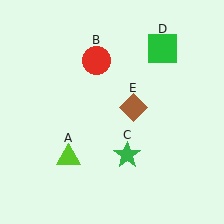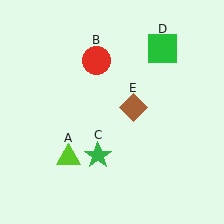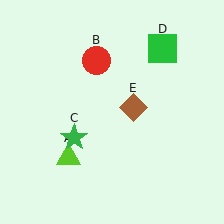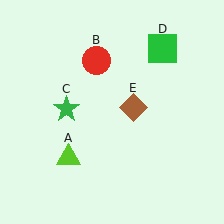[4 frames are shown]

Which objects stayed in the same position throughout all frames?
Lime triangle (object A) and red circle (object B) and green square (object D) and brown diamond (object E) remained stationary.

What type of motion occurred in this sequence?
The green star (object C) rotated clockwise around the center of the scene.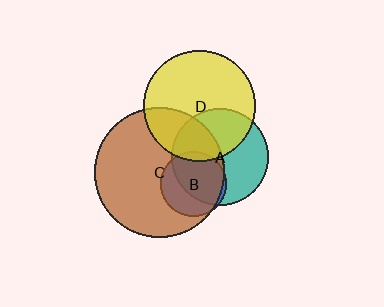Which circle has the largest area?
Circle C (brown).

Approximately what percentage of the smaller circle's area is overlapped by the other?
Approximately 40%.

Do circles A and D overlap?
Yes.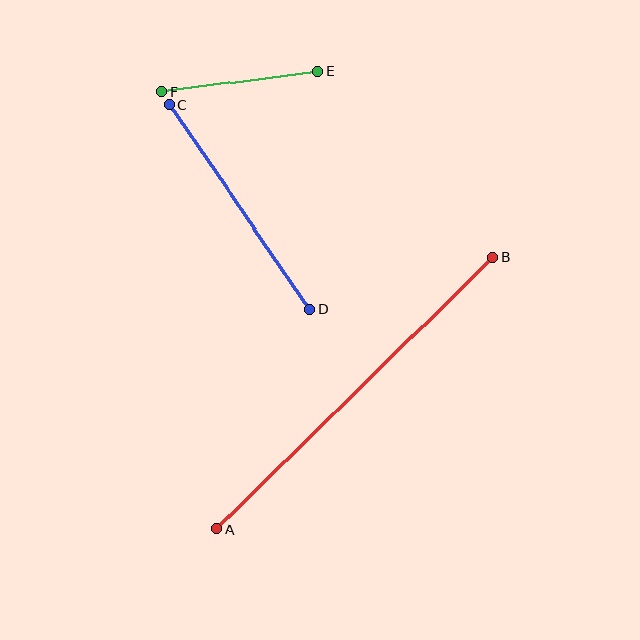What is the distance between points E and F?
The distance is approximately 157 pixels.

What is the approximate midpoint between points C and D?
The midpoint is at approximately (240, 207) pixels.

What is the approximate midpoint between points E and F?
The midpoint is at approximately (240, 81) pixels.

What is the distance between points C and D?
The distance is approximately 248 pixels.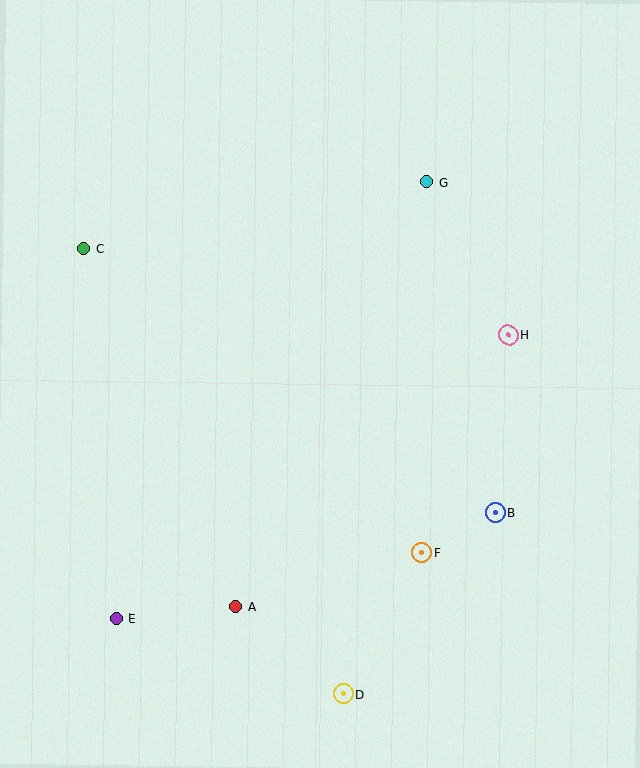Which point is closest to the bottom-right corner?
Point B is closest to the bottom-right corner.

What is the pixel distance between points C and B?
The distance between C and B is 489 pixels.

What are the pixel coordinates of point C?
Point C is at (84, 249).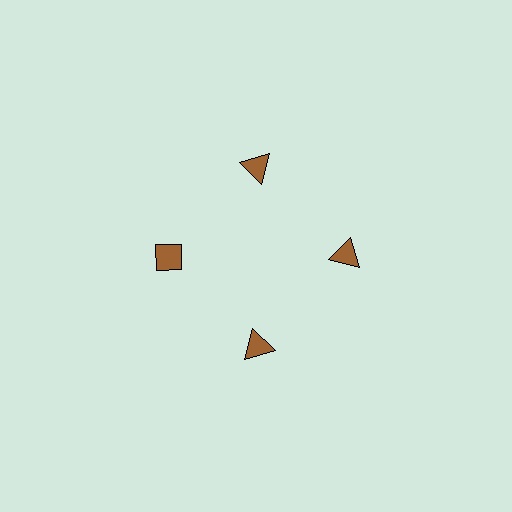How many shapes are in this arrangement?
There are 4 shapes arranged in a ring pattern.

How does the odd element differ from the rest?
It has a different shape: diamond instead of triangle.